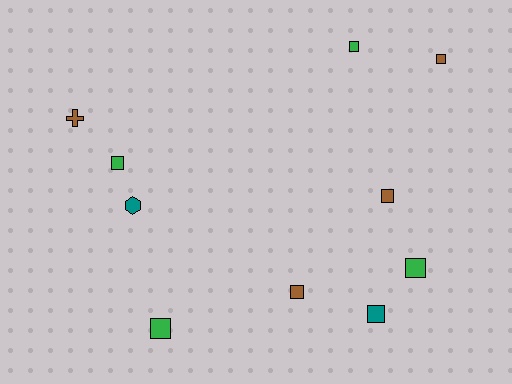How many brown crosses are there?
There is 1 brown cross.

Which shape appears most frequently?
Square, with 8 objects.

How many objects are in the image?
There are 10 objects.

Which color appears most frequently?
Green, with 4 objects.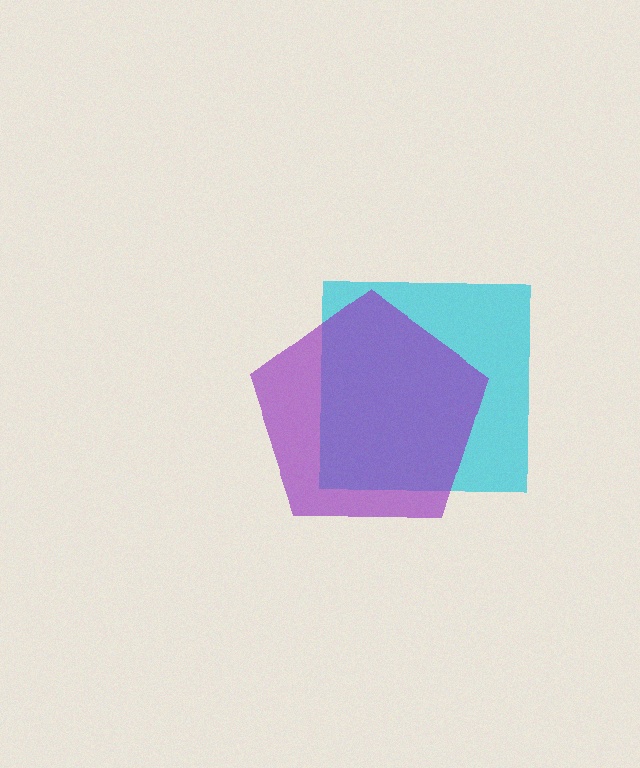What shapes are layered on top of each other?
The layered shapes are: a cyan square, a purple pentagon.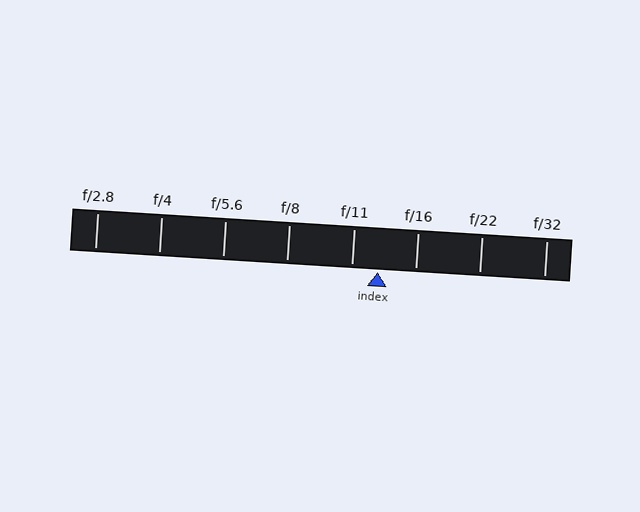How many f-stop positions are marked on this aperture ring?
There are 8 f-stop positions marked.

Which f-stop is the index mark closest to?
The index mark is closest to f/11.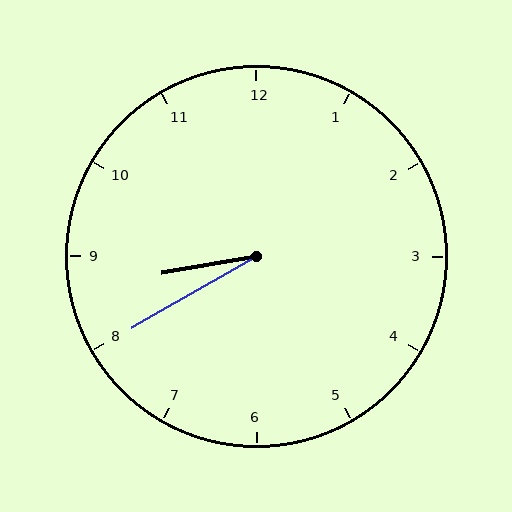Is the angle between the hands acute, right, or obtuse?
It is acute.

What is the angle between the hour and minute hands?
Approximately 20 degrees.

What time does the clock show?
8:40.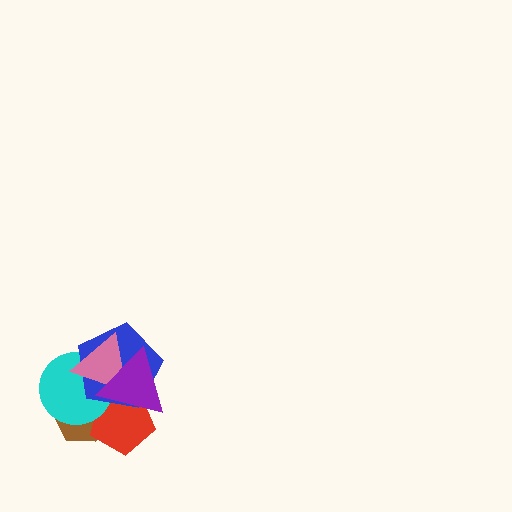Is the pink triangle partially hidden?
Yes, it is partially covered by another shape.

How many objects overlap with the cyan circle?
5 objects overlap with the cyan circle.